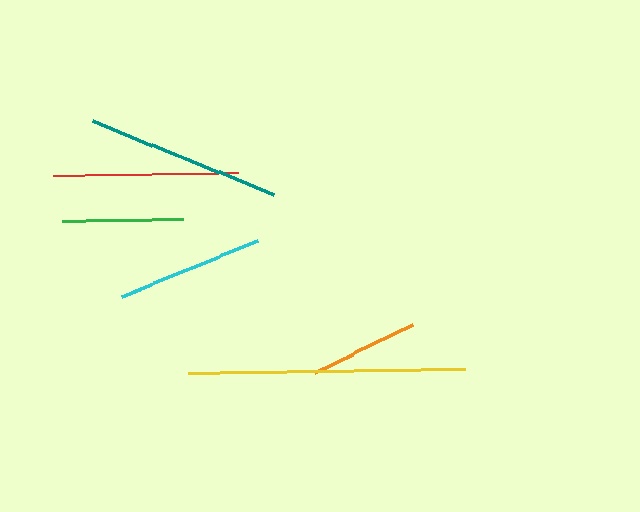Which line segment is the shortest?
The orange line is the shortest at approximately 110 pixels.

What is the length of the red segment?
The red segment is approximately 185 pixels long.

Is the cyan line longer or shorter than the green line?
The cyan line is longer than the green line.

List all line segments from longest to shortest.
From longest to shortest: yellow, teal, red, cyan, green, orange.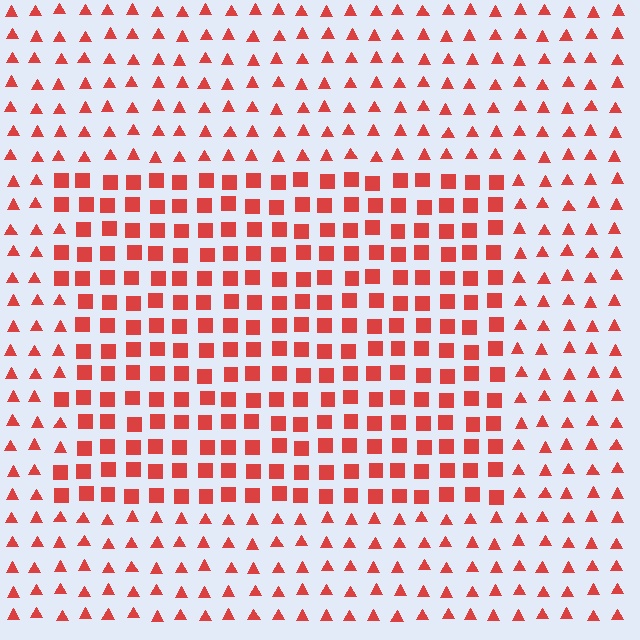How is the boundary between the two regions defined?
The boundary is defined by a change in element shape: squares inside vs. triangles outside. All elements share the same color and spacing.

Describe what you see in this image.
The image is filled with small red elements arranged in a uniform grid. A rectangle-shaped region contains squares, while the surrounding area contains triangles. The boundary is defined purely by the change in element shape.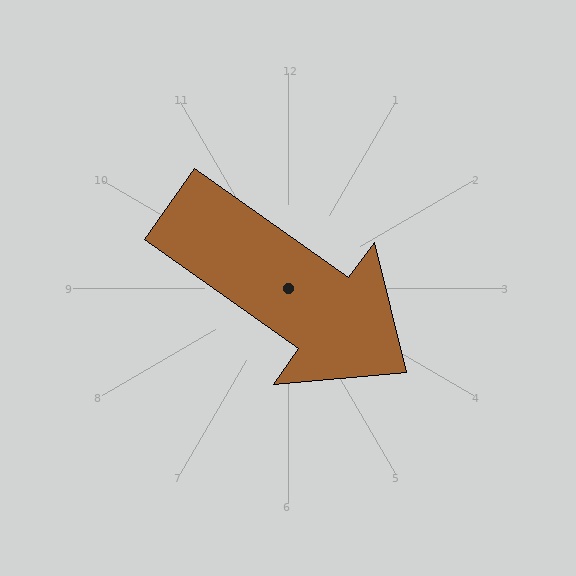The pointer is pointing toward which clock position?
Roughly 4 o'clock.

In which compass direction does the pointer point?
Southeast.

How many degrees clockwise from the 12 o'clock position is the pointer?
Approximately 125 degrees.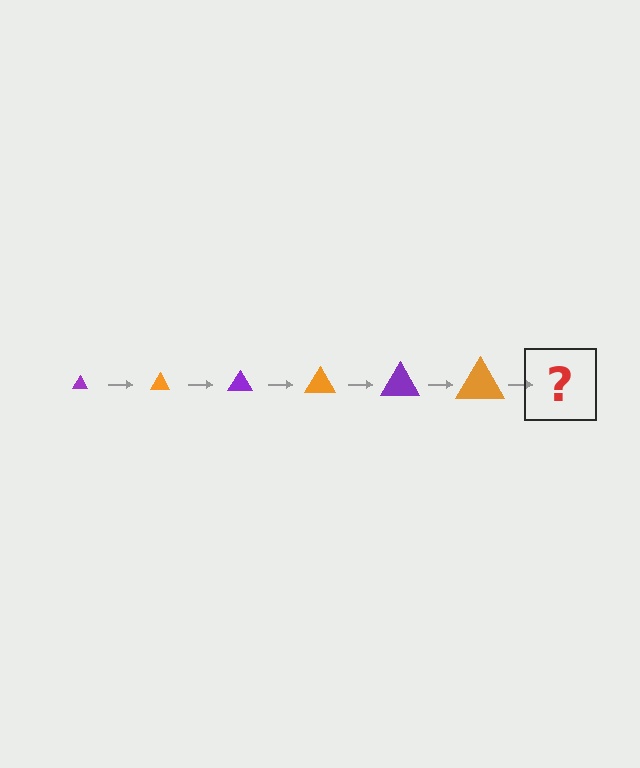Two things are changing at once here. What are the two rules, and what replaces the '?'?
The two rules are that the triangle grows larger each step and the color cycles through purple and orange. The '?' should be a purple triangle, larger than the previous one.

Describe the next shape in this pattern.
It should be a purple triangle, larger than the previous one.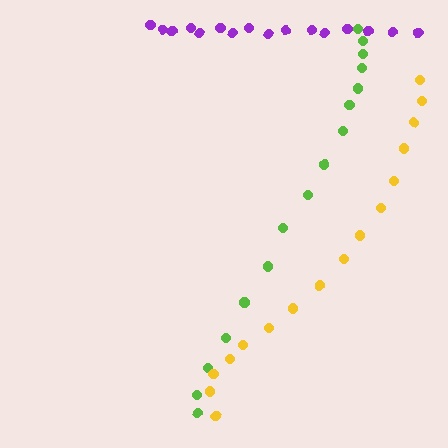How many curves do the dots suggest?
There are 3 distinct paths.